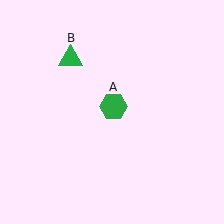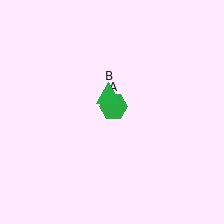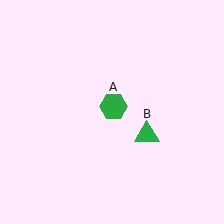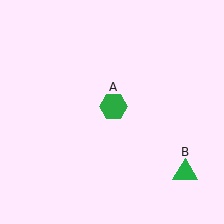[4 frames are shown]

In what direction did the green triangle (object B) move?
The green triangle (object B) moved down and to the right.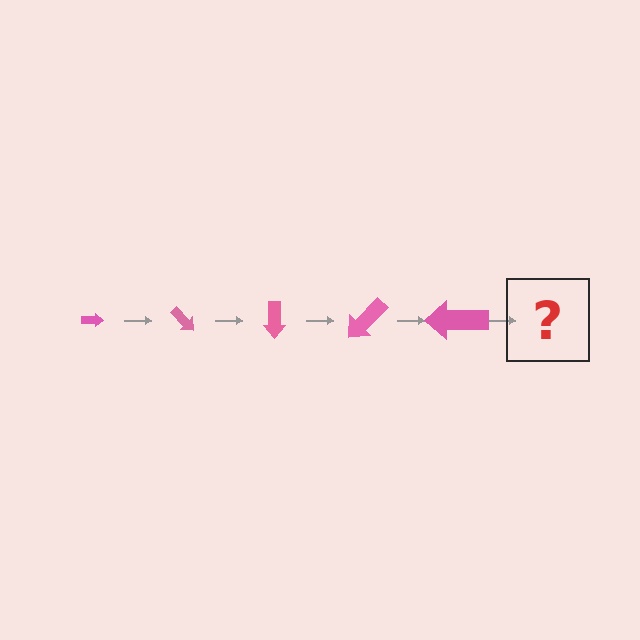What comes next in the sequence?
The next element should be an arrow, larger than the previous one and rotated 225 degrees from the start.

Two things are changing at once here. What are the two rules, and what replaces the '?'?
The two rules are that the arrow grows larger each step and it rotates 45 degrees each step. The '?' should be an arrow, larger than the previous one and rotated 225 degrees from the start.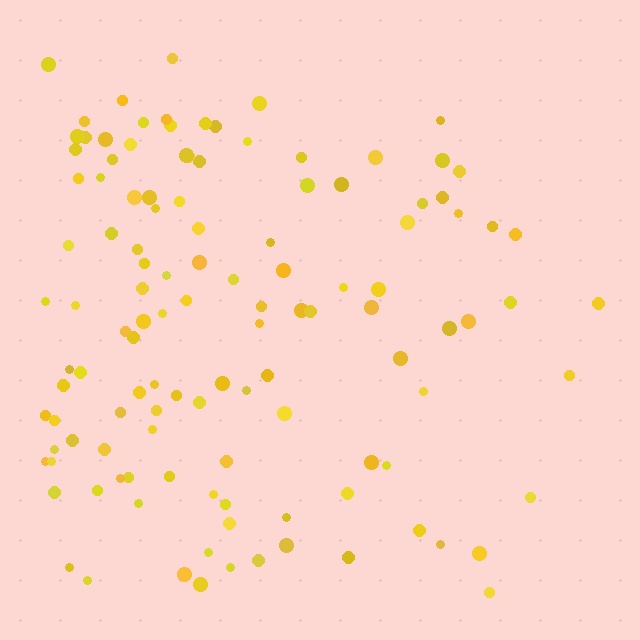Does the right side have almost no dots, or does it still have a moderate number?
Still a moderate number, just noticeably fewer than the left.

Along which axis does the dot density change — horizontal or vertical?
Horizontal.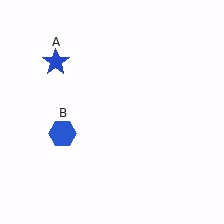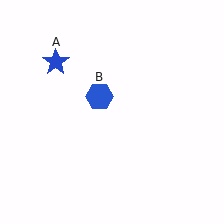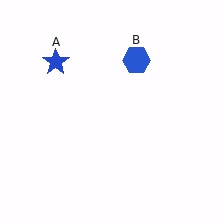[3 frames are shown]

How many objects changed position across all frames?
1 object changed position: blue hexagon (object B).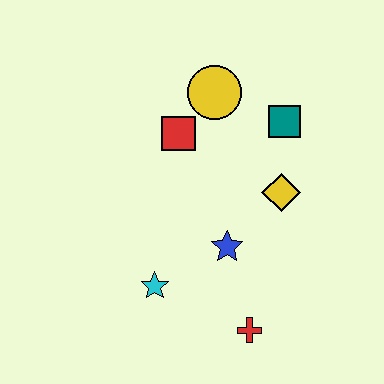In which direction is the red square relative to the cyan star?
The red square is above the cyan star.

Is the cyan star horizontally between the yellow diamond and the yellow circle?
No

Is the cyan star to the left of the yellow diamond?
Yes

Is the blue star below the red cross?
No